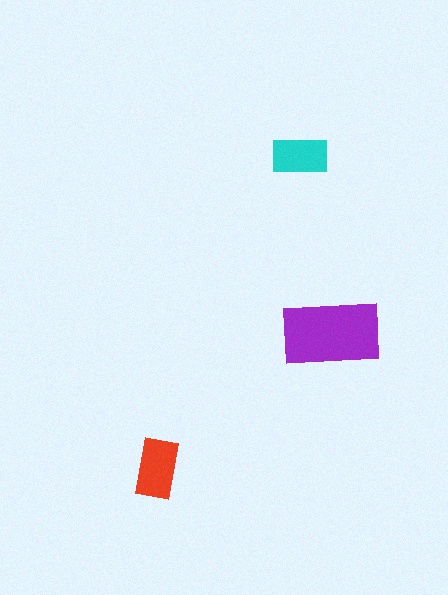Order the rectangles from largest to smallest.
the purple one, the red one, the cyan one.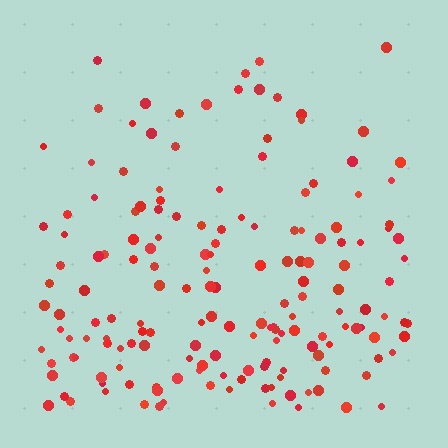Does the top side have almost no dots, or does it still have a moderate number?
Still a moderate number, just noticeably fewer than the bottom.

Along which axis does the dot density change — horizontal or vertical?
Vertical.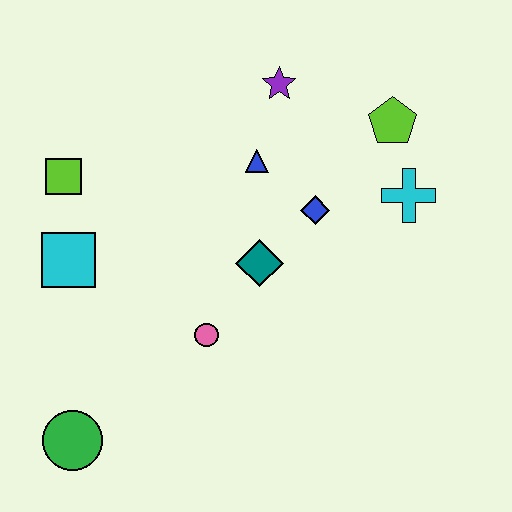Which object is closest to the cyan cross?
The lime pentagon is closest to the cyan cross.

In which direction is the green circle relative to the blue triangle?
The green circle is below the blue triangle.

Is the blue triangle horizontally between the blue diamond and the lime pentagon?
No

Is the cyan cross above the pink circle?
Yes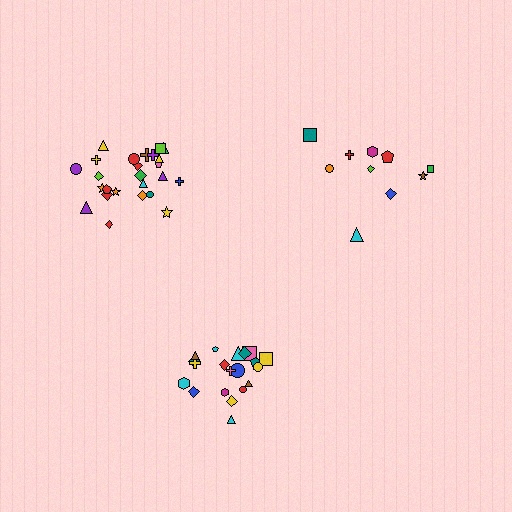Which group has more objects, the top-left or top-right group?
The top-left group.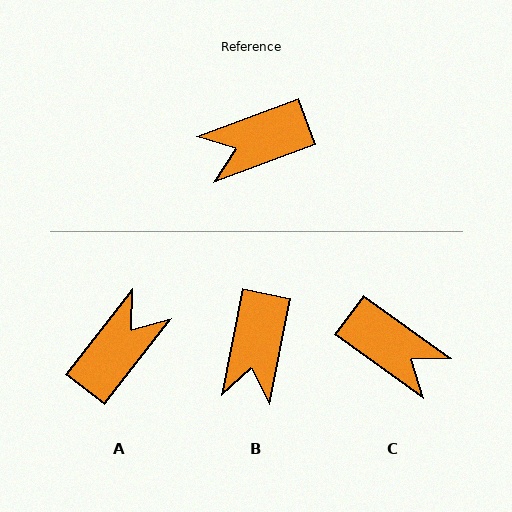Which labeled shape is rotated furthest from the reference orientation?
A, about 148 degrees away.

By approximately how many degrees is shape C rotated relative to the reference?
Approximately 124 degrees counter-clockwise.